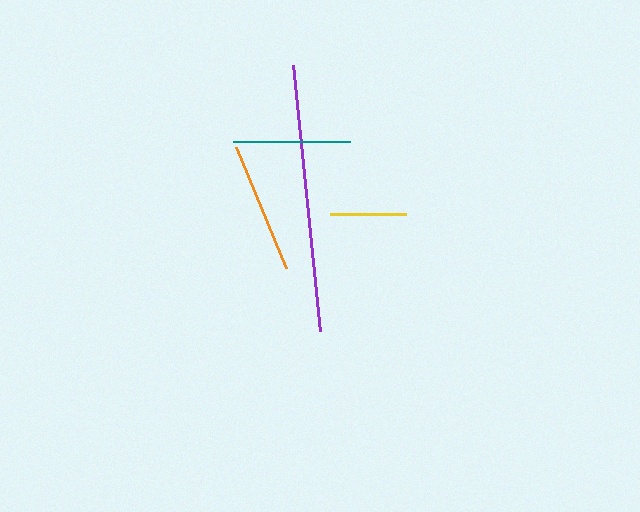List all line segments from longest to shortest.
From longest to shortest: purple, orange, teal, yellow.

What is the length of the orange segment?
The orange segment is approximately 131 pixels long.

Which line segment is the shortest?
The yellow line is the shortest at approximately 76 pixels.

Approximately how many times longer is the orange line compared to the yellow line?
The orange line is approximately 1.7 times the length of the yellow line.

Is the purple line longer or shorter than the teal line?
The purple line is longer than the teal line.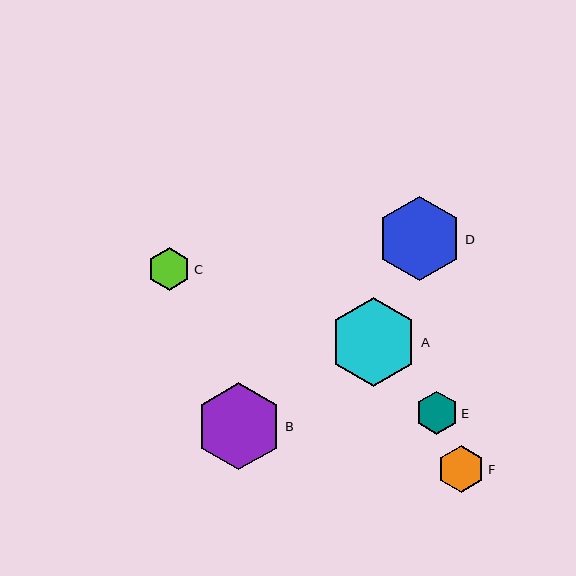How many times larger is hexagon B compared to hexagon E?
Hexagon B is approximately 2.0 times the size of hexagon E.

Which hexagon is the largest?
Hexagon A is the largest with a size of approximately 88 pixels.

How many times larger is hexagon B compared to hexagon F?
Hexagon B is approximately 1.8 times the size of hexagon F.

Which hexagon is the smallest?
Hexagon C is the smallest with a size of approximately 43 pixels.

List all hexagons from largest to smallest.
From largest to smallest: A, B, D, F, E, C.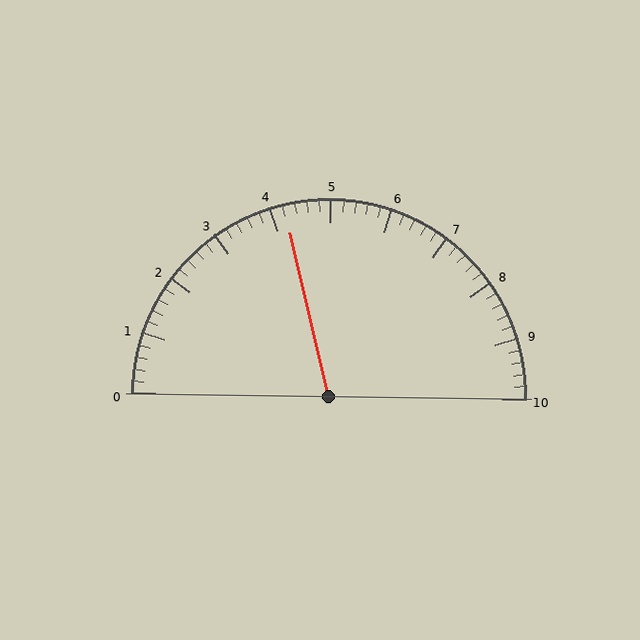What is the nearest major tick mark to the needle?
The nearest major tick mark is 4.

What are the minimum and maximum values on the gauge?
The gauge ranges from 0 to 10.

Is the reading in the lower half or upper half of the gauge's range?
The reading is in the lower half of the range (0 to 10).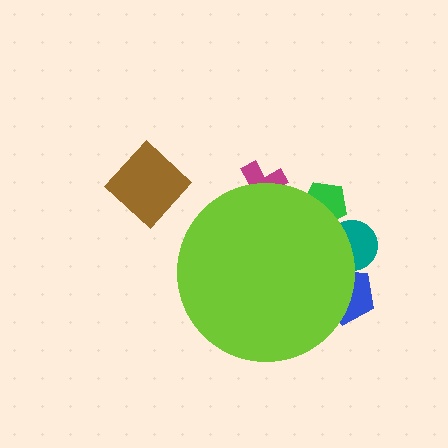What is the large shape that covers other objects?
A lime circle.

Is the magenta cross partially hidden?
Yes, the magenta cross is partially hidden behind the lime circle.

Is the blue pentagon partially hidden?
Yes, the blue pentagon is partially hidden behind the lime circle.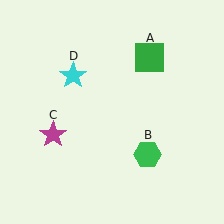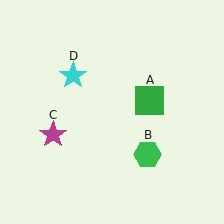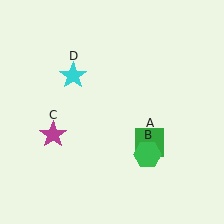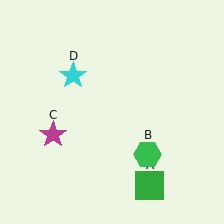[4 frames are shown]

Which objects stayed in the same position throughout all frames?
Green hexagon (object B) and magenta star (object C) and cyan star (object D) remained stationary.